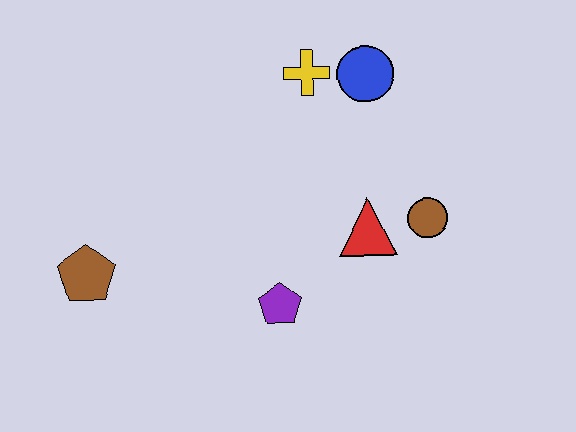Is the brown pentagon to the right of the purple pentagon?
No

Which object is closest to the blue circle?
The yellow cross is closest to the blue circle.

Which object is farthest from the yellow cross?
The brown pentagon is farthest from the yellow cross.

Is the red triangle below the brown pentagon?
No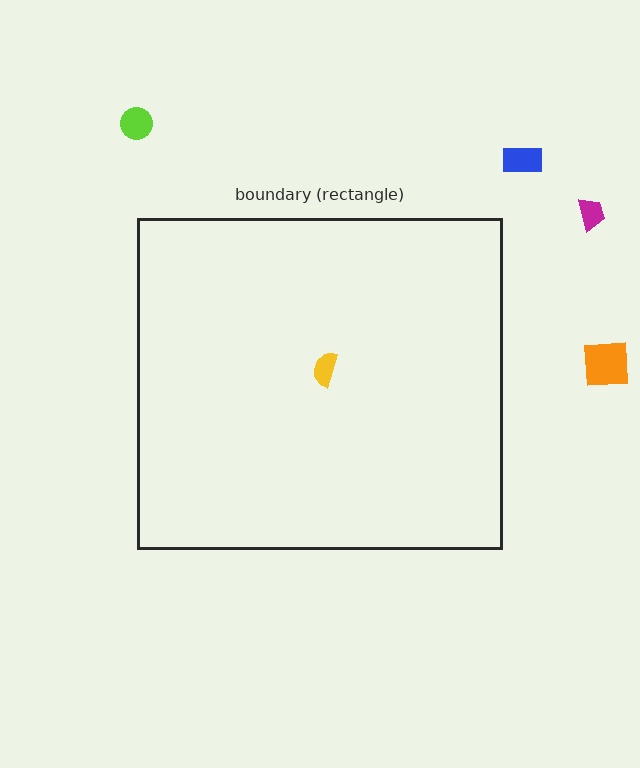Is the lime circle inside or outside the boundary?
Outside.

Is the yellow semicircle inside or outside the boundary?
Inside.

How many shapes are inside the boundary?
1 inside, 4 outside.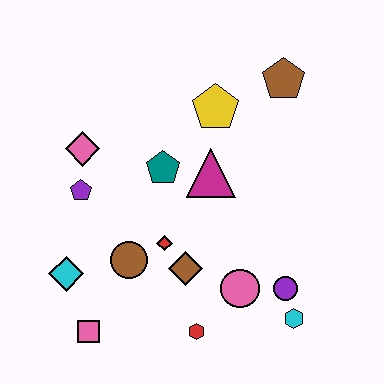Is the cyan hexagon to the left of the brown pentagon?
No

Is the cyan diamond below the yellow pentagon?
Yes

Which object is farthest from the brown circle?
The brown pentagon is farthest from the brown circle.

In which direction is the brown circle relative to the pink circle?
The brown circle is to the left of the pink circle.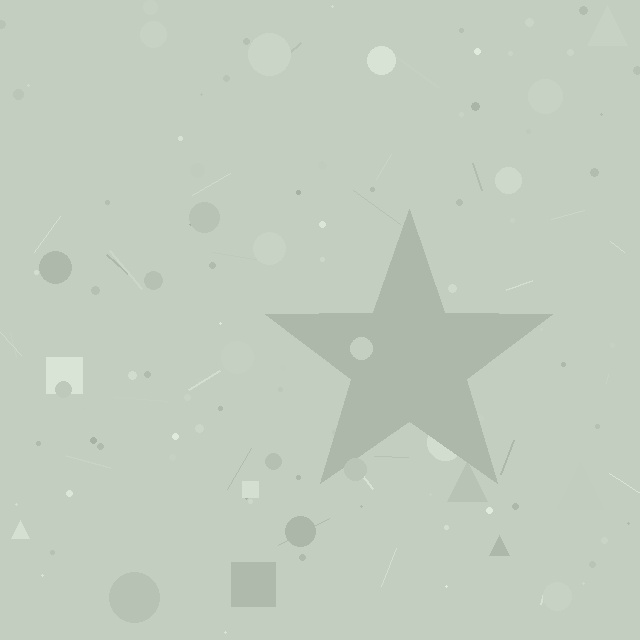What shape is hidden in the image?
A star is hidden in the image.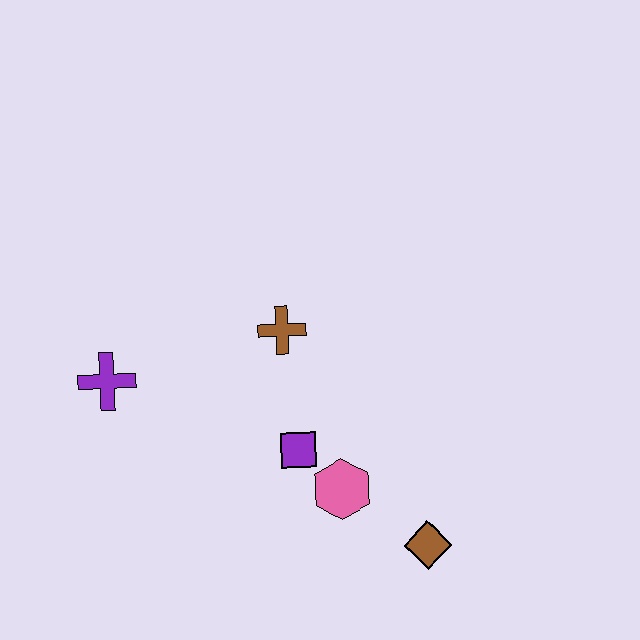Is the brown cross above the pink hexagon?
Yes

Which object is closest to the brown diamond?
The pink hexagon is closest to the brown diamond.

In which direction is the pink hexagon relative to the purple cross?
The pink hexagon is to the right of the purple cross.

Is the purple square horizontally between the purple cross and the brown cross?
No